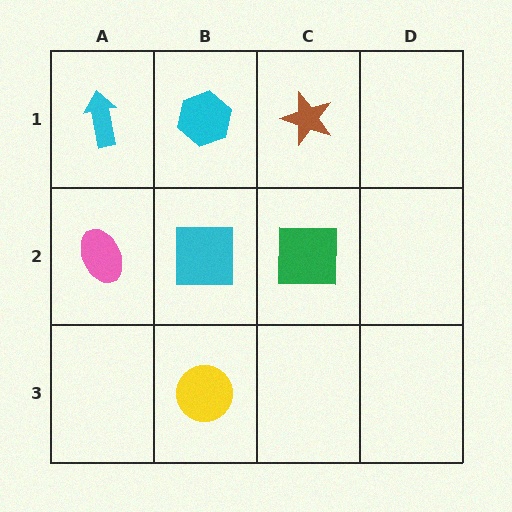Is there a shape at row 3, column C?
No, that cell is empty.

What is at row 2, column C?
A green square.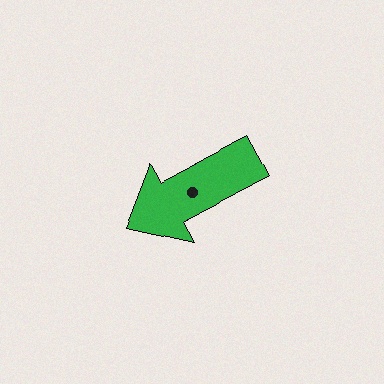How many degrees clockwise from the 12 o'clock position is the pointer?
Approximately 242 degrees.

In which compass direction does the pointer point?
Southwest.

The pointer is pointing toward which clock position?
Roughly 8 o'clock.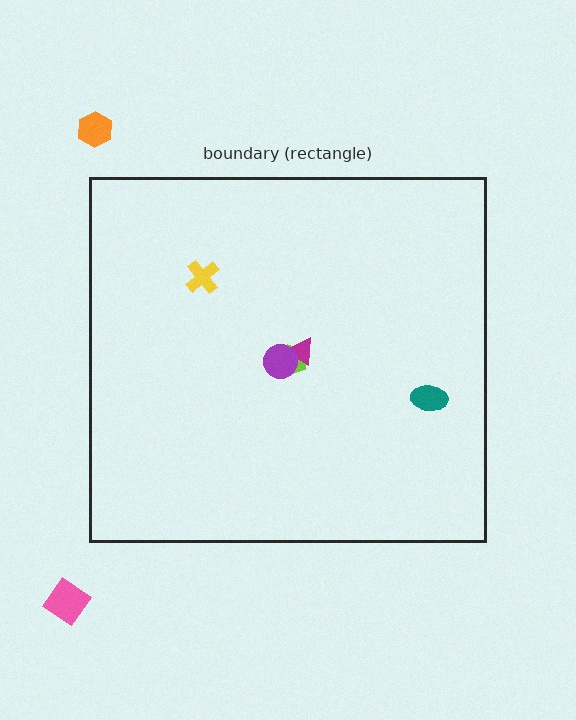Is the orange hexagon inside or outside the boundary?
Outside.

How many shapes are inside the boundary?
5 inside, 2 outside.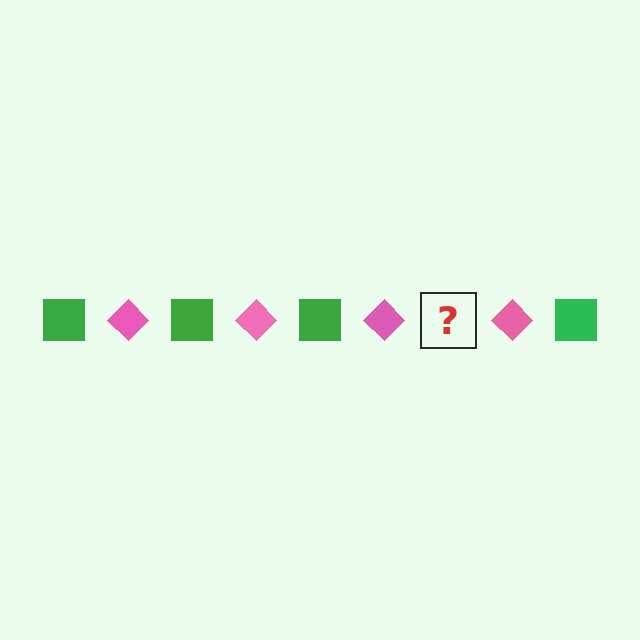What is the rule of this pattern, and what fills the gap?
The rule is that the pattern alternates between green square and pink diamond. The gap should be filled with a green square.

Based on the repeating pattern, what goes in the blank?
The blank should be a green square.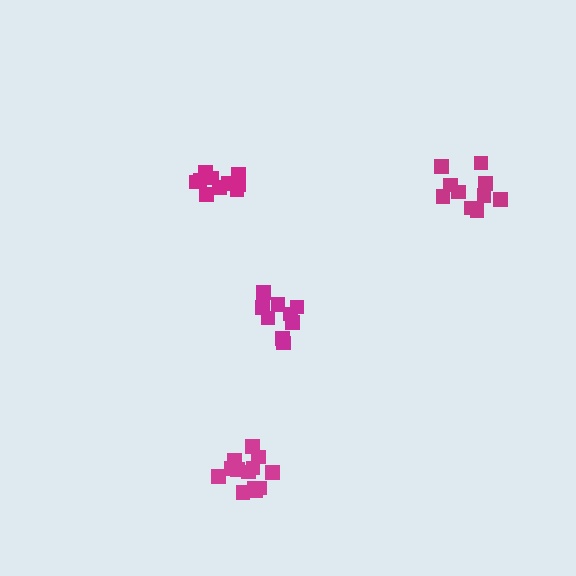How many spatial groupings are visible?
There are 4 spatial groupings.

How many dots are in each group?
Group 1: 9 dots, Group 2: 14 dots, Group 3: 10 dots, Group 4: 10 dots (43 total).